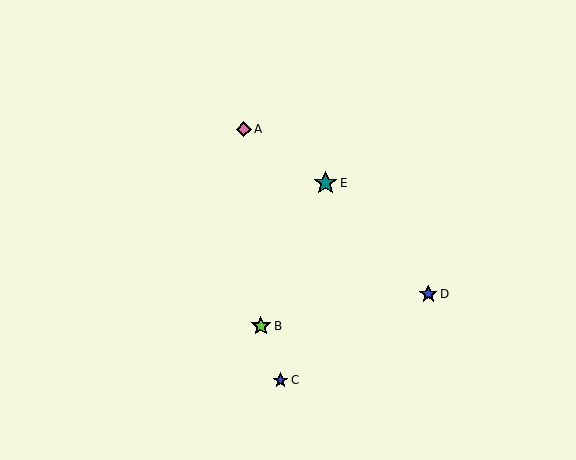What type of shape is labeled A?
Shape A is a pink diamond.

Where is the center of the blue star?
The center of the blue star is at (281, 380).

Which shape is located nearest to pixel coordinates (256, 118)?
The pink diamond (labeled A) at (244, 129) is nearest to that location.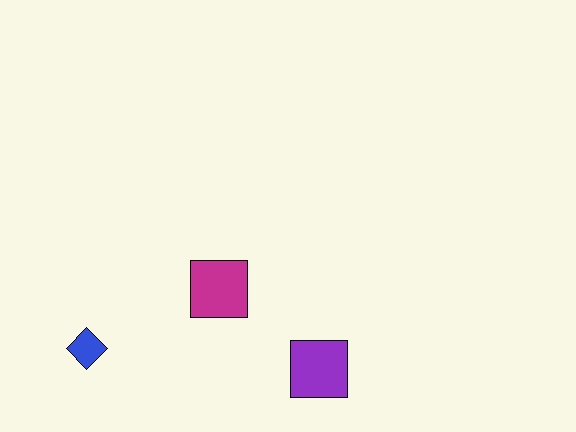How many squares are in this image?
There are 2 squares.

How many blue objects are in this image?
There is 1 blue object.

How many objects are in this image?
There are 3 objects.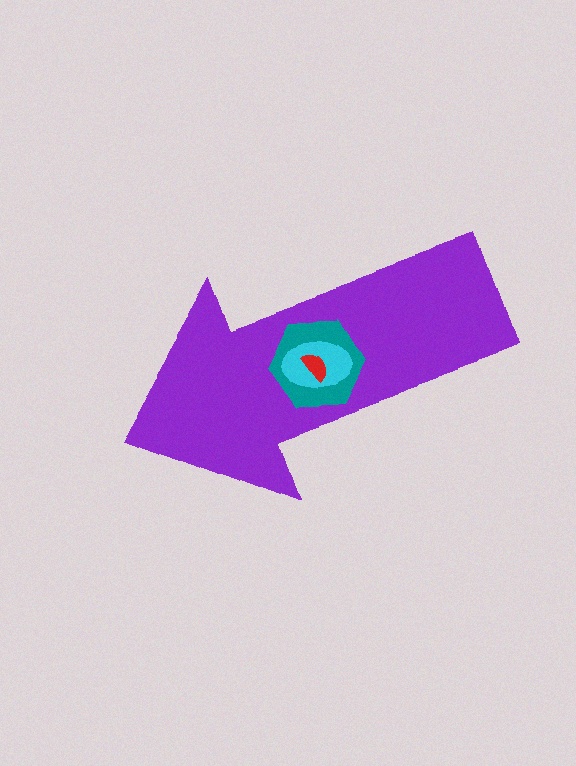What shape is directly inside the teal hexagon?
The cyan ellipse.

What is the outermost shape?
The purple arrow.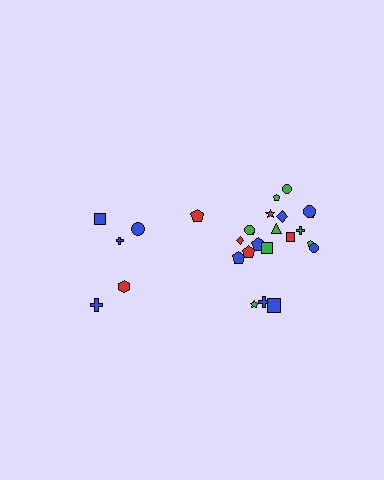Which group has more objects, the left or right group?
The right group.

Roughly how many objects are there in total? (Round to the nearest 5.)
Roughly 25 objects in total.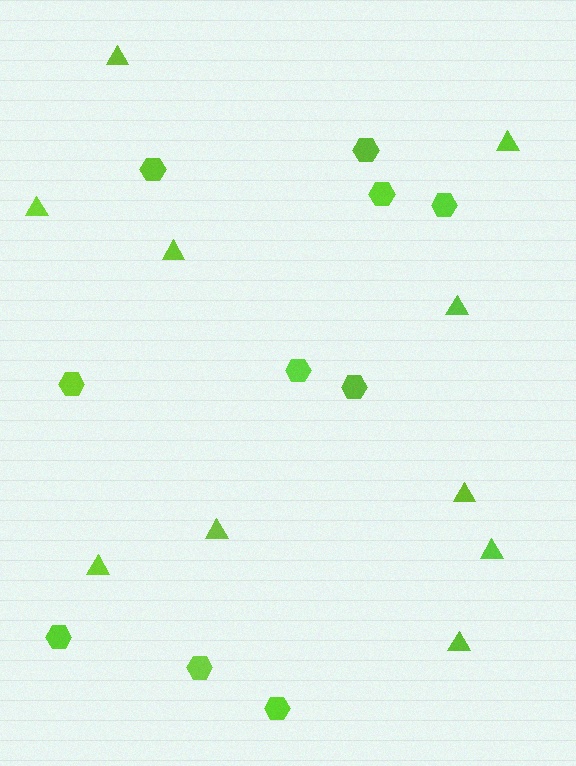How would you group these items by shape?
There are 2 groups: one group of hexagons (10) and one group of triangles (10).